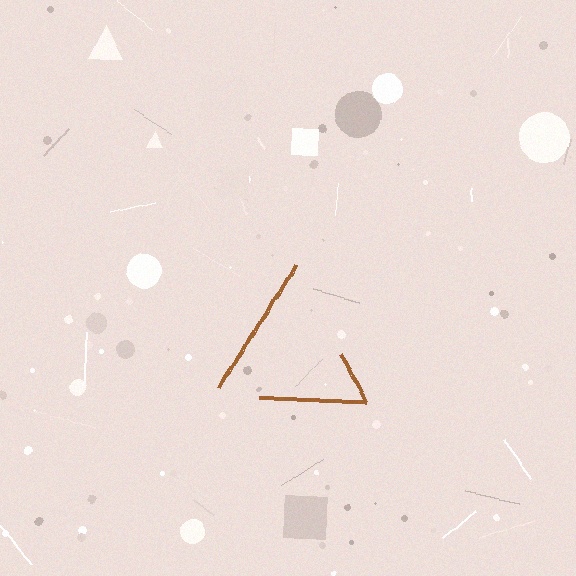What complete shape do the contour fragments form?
The contour fragments form a triangle.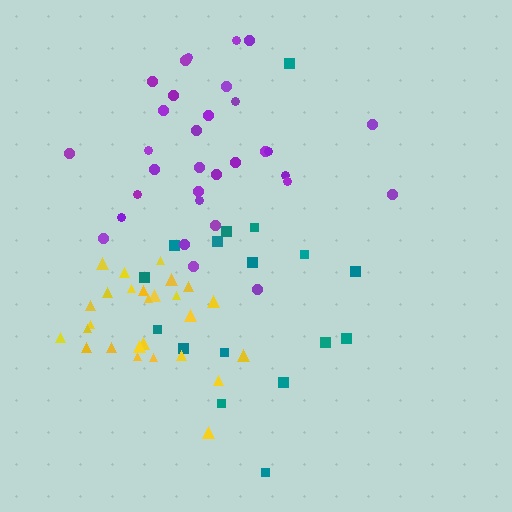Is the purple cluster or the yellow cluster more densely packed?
Yellow.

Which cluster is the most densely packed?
Yellow.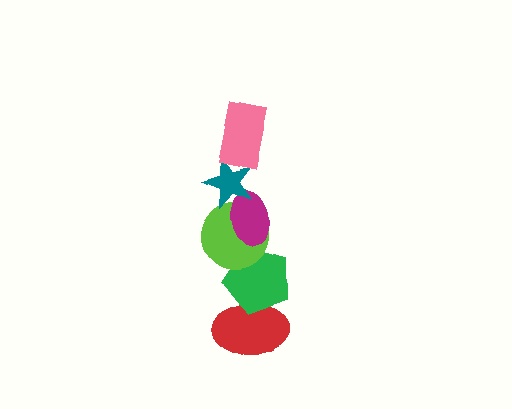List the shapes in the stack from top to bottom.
From top to bottom: the pink rectangle, the teal star, the magenta ellipse, the lime circle, the green pentagon, the red ellipse.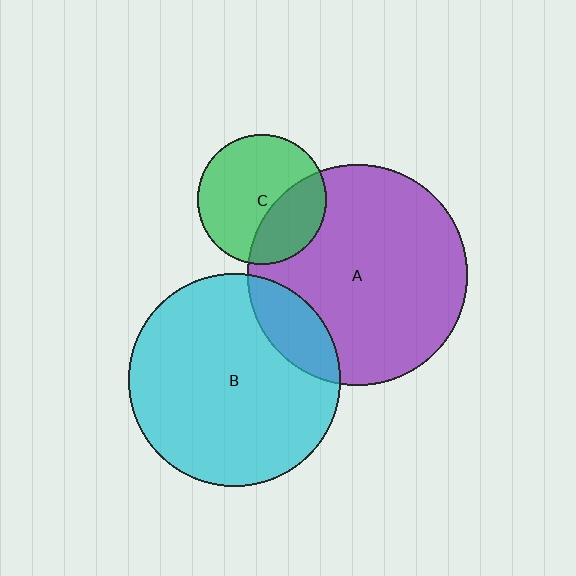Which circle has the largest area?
Circle A (purple).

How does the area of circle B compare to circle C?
Approximately 2.7 times.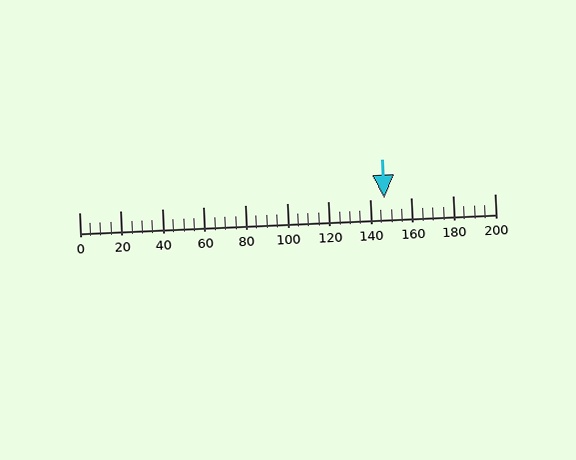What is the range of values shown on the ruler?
The ruler shows values from 0 to 200.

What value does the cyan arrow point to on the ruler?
The cyan arrow points to approximately 147.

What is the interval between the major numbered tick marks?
The major tick marks are spaced 20 units apart.